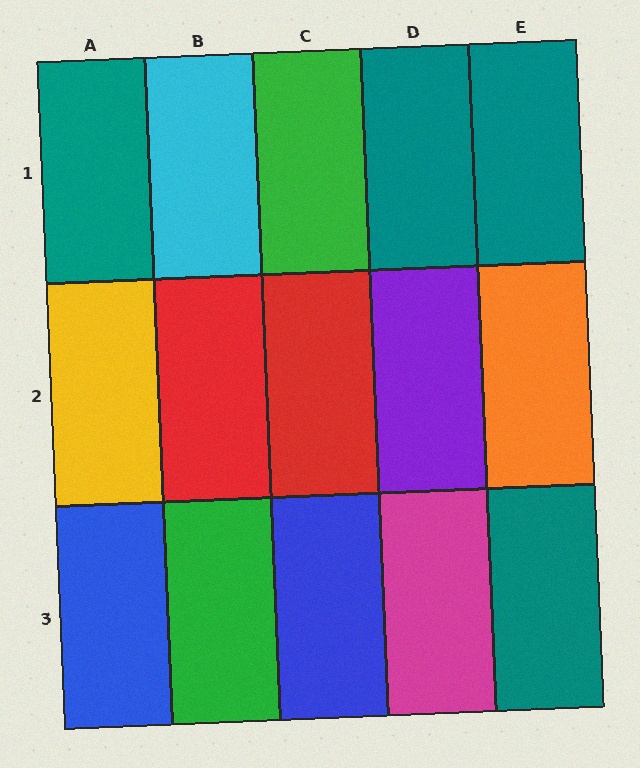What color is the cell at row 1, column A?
Teal.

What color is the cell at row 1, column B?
Cyan.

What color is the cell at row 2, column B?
Red.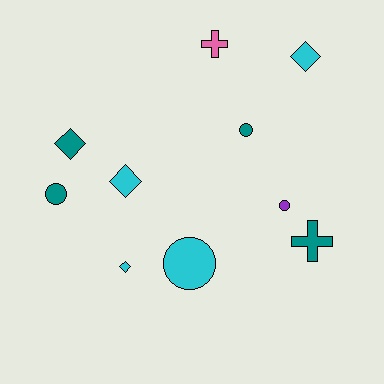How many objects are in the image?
There are 10 objects.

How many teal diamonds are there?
There is 1 teal diamond.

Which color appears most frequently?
Cyan, with 4 objects.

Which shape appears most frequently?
Circle, with 4 objects.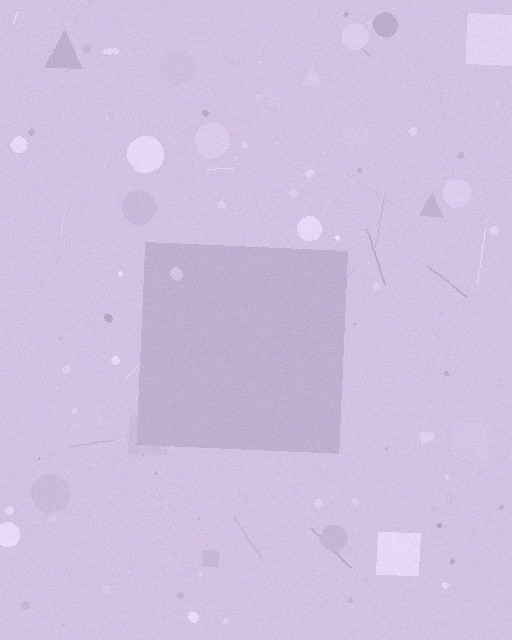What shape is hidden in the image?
A square is hidden in the image.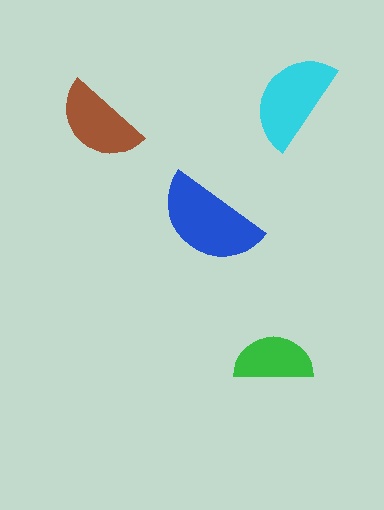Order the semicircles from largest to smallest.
the blue one, the cyan one, the brown one, the green one.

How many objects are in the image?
There are 4 objects in the image.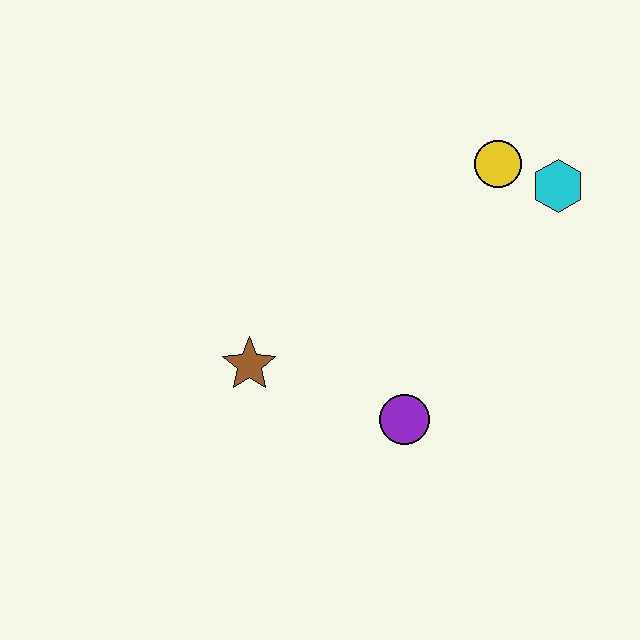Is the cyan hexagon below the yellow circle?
Yes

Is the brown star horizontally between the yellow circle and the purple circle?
No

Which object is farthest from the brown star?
The cyan hexagon is farthest from the brown star.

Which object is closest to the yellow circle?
The cyan hexagon is closest to the yellow circle.